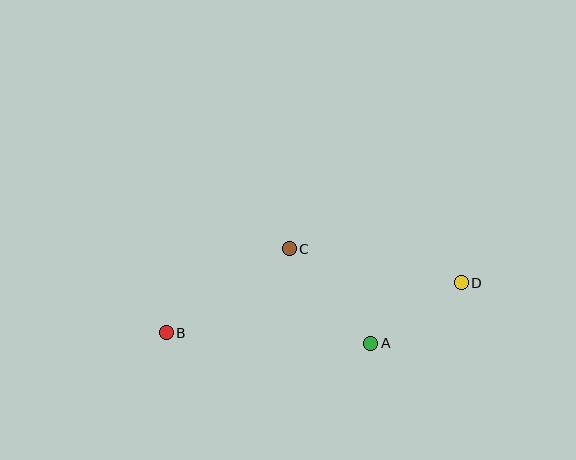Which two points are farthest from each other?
Points B and D are farthest from each other.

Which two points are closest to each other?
Points A and D are closest to each other.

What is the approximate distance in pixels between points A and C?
The distance between A and C is approximately 125 pixels.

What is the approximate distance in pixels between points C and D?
The distance between C and D is approximately 175 pixels.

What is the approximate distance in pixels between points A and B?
The distance between A and B is approximately 205 pixels.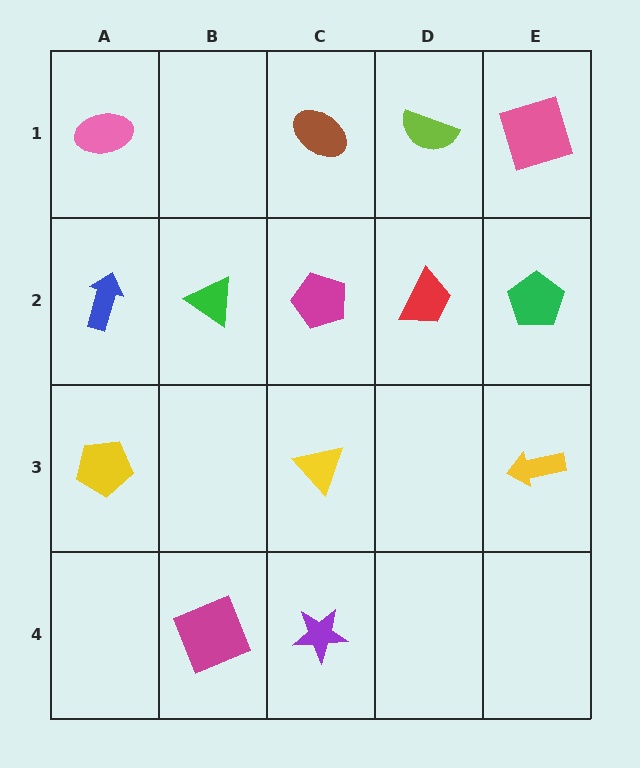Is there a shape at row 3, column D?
No, that cell is empty.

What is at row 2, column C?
A magenta pentagon.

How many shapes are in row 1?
4 shapes.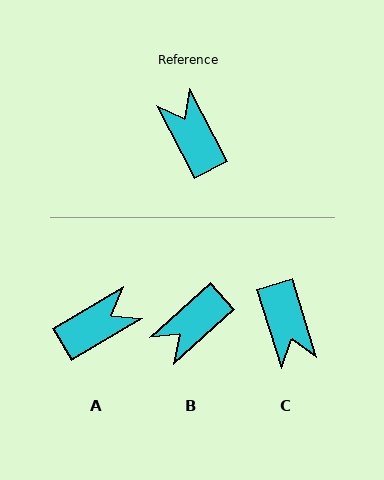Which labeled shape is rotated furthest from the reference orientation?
C, about 170 degrees away.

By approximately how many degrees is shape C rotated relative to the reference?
Approximately 170 degrees counter-clockwise.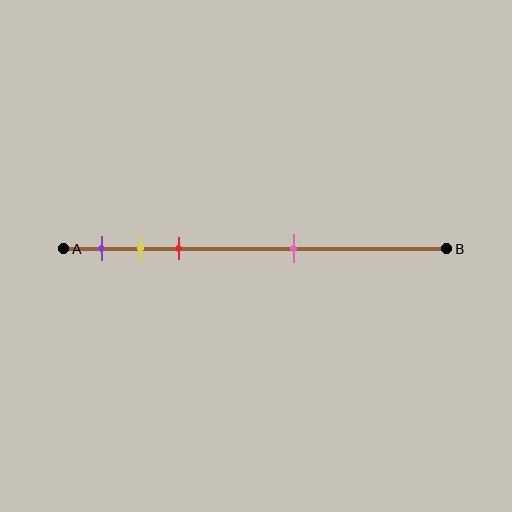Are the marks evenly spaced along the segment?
No, the marks are not evenly spaced.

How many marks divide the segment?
There are 4 marks dividing the segment.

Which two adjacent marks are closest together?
The yellow and red marks are the closest adjacent pair.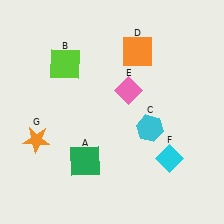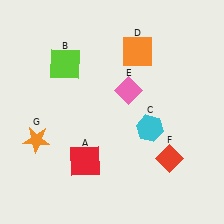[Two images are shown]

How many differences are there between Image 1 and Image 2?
There are 2 differences between the two images.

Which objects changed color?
A changed from green to red. F changed from cyan to red.